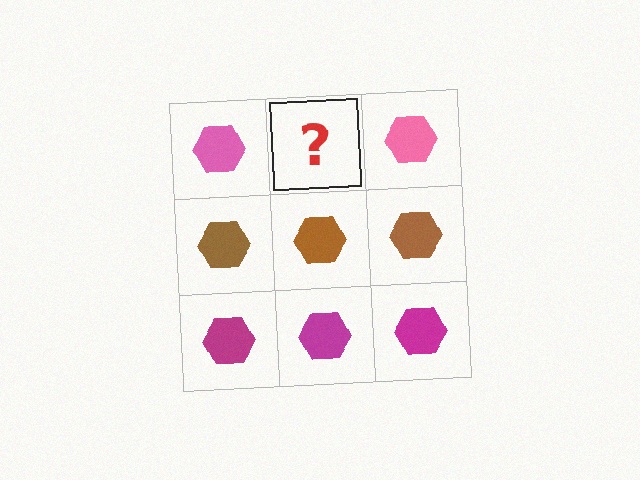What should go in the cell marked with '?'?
The missing cell should contain a pink hexagon.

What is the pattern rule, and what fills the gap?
The rule is that each row has a consistent color. The gap should be filled with a pink hexagon.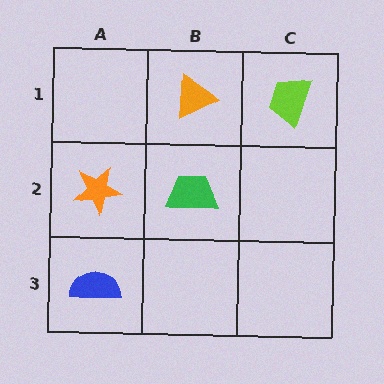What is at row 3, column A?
A blue semicircle.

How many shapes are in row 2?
2 shapes.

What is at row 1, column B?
An orange triangle.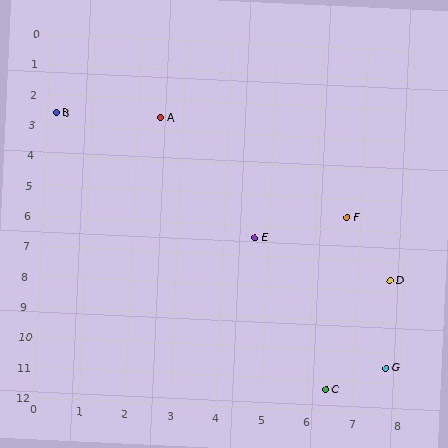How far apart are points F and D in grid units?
Points F and D are about 2.2 grid units apart.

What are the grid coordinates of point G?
Point G is at approximately (7.7, 10.5).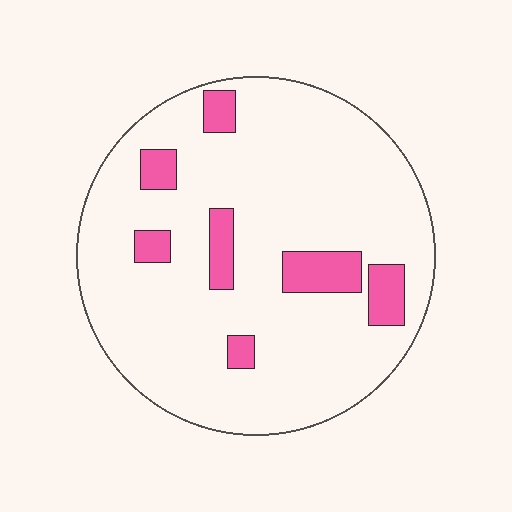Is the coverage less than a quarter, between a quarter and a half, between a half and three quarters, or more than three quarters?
Less than a quarter.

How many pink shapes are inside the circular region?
7.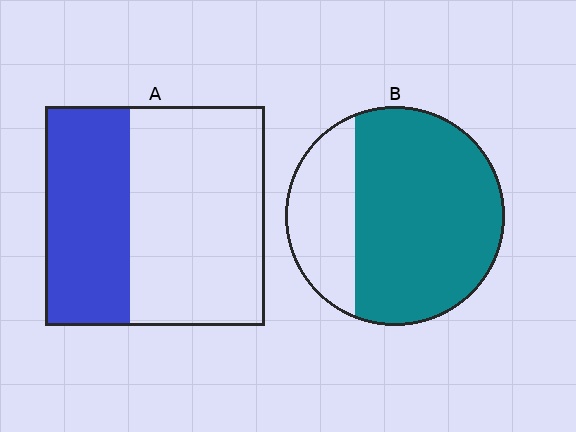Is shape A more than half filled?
No.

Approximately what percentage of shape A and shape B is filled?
A is approximately 40% and B is approximately 75%.